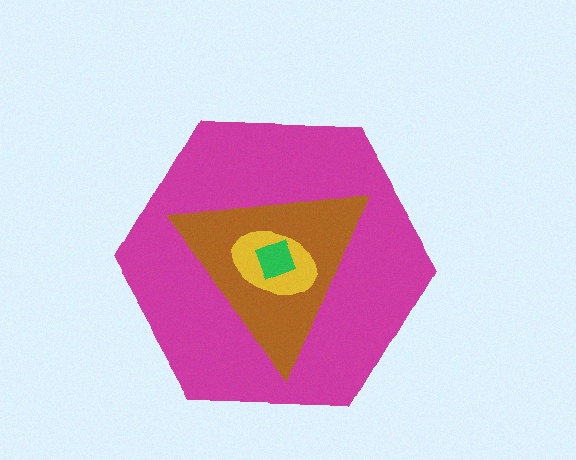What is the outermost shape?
The magenta hexagon.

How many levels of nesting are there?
4.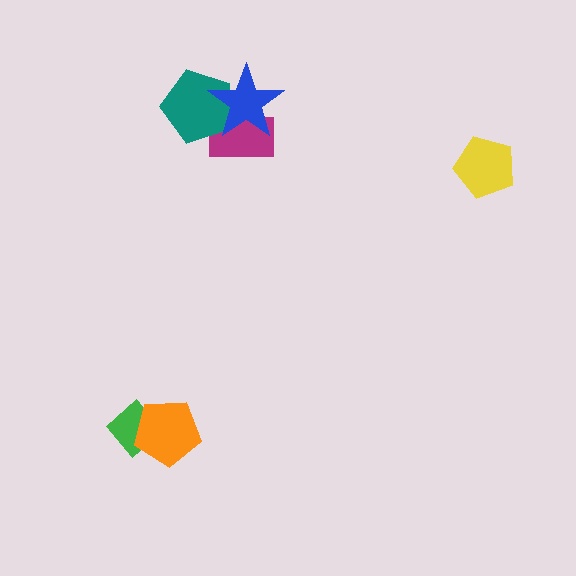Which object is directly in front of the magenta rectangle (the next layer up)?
The teal pentagon is directly in front of the magenta rectangle.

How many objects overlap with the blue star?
2 objects overlap with the blue star.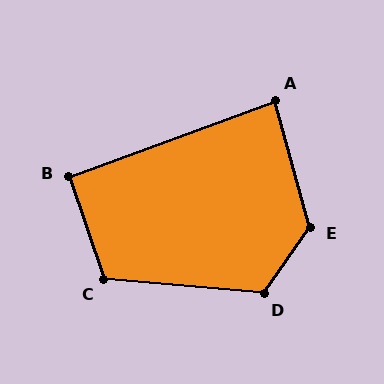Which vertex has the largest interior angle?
E, at approximately 129 degrees.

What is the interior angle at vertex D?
Approximately 121 degrees (obtuse).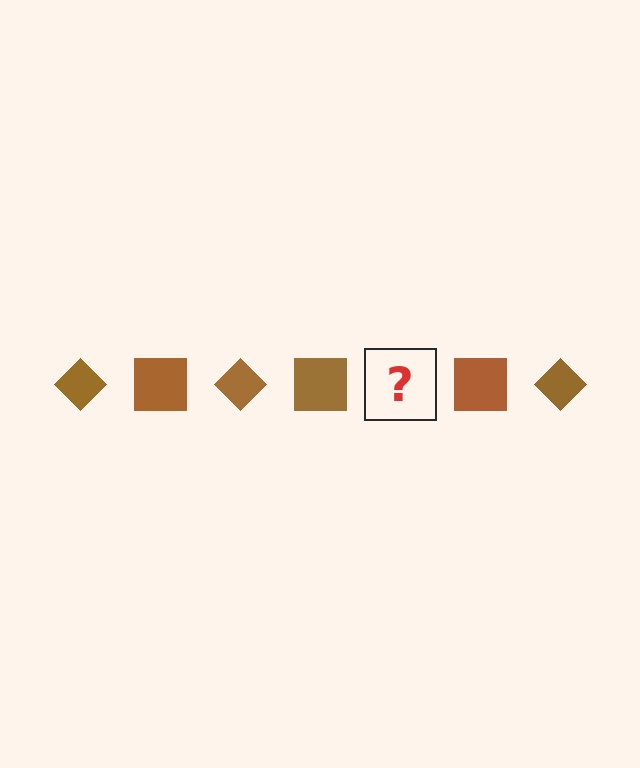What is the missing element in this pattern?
The missing element is a brown diamond.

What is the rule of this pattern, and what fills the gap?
The rule is that the pattern cycles through diamond, square shapes in brown. The gap should be filled with a brown diamond.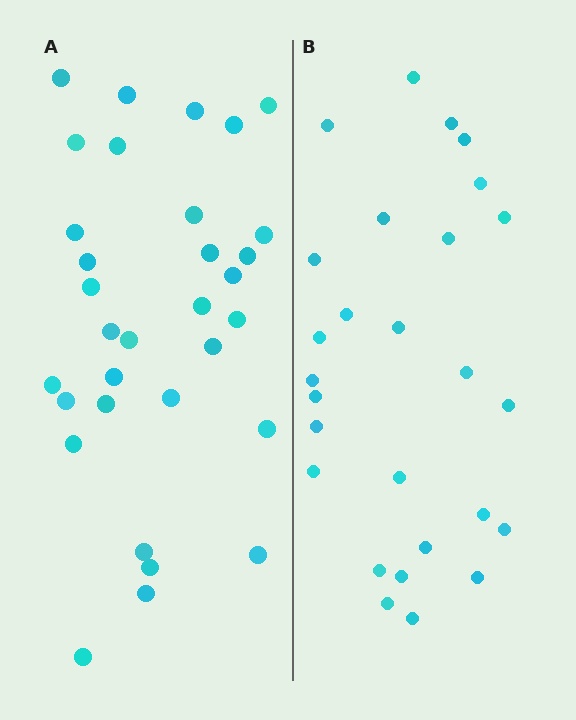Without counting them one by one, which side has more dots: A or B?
Region A (the left region) has more dots.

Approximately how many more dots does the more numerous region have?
Region A has about 5 more dots than region B.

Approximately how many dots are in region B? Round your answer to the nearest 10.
About 30 dots. (The exact count is 27, which rounds to 30.)